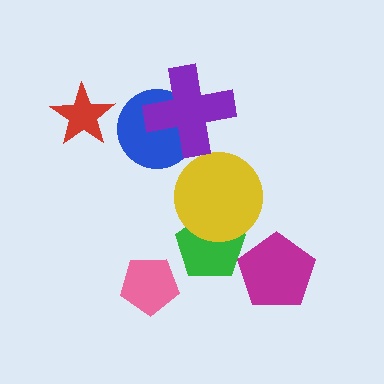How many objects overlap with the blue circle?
1 object overlaps with the blue circle.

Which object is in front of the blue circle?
The purple cross is in front of the blue circle.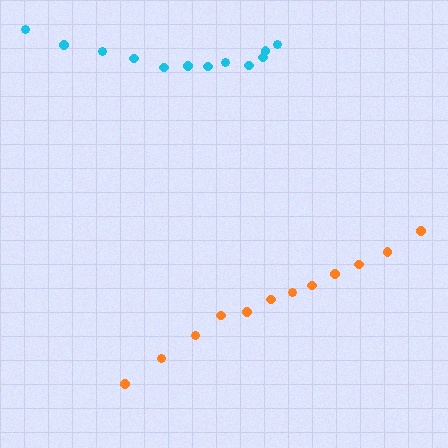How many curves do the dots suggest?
There are 2 distinct paths.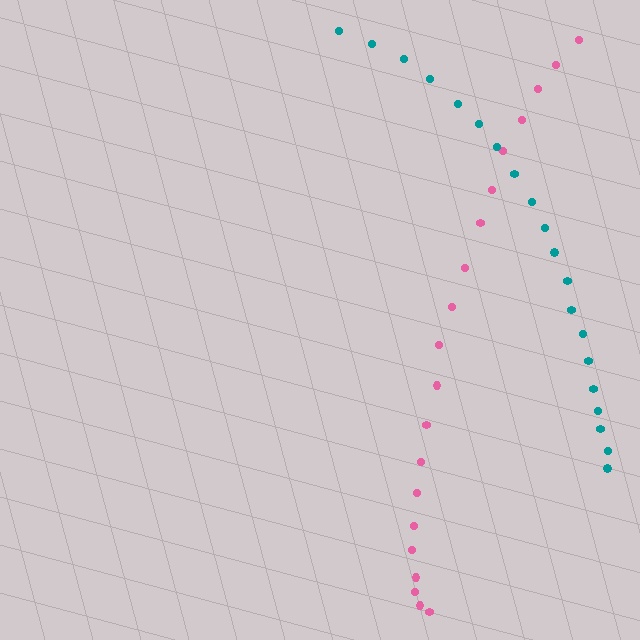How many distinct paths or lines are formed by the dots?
There are 2 distinct paths.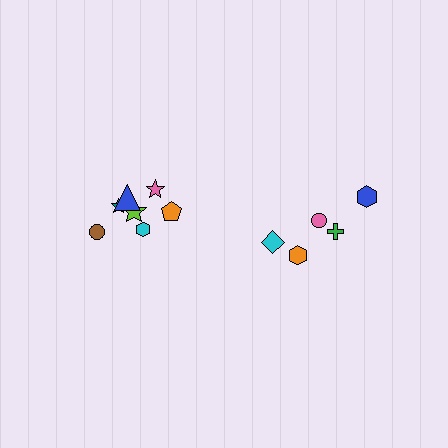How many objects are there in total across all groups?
There are 12 objects.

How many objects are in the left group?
There are 7 objects.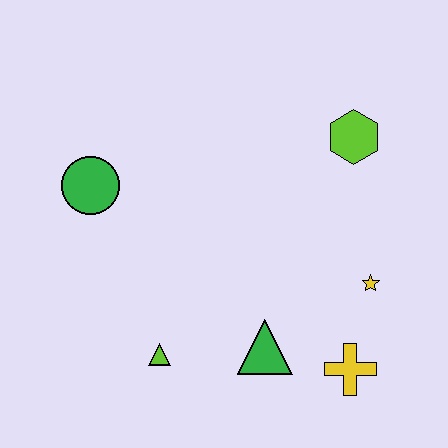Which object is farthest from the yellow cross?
The green circle is farthest from the yellow cross.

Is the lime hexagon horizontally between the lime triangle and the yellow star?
Yes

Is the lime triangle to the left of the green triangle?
Yes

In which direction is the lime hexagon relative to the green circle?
The lime hexagon is to the right of the green circle.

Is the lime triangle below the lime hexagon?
Yes